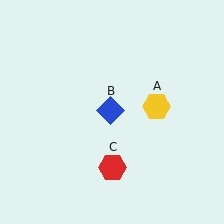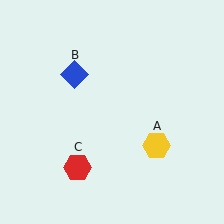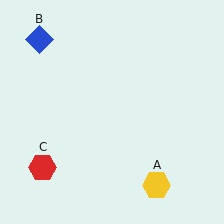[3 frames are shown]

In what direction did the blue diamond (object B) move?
The blue diamond (object B) moved up and to the left.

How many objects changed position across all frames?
3 objects changed position: yellow hexagon (object A), blue diamond (object B), red hexagon (object C).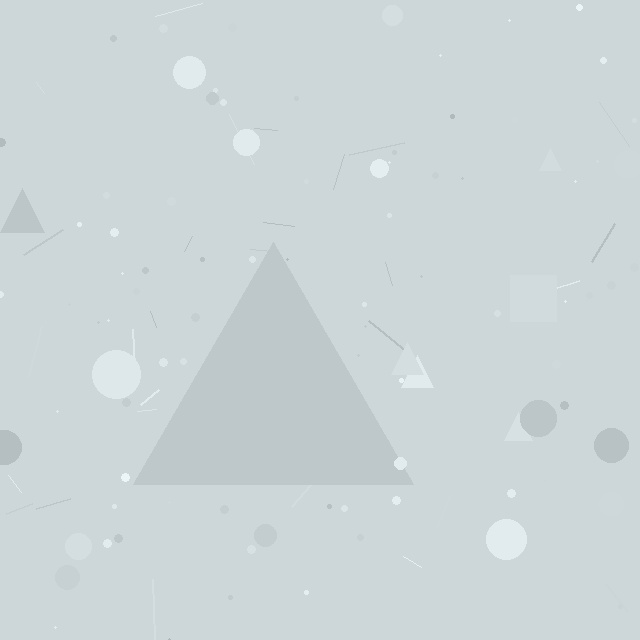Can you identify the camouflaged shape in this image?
The camouflaged shape is a triangle.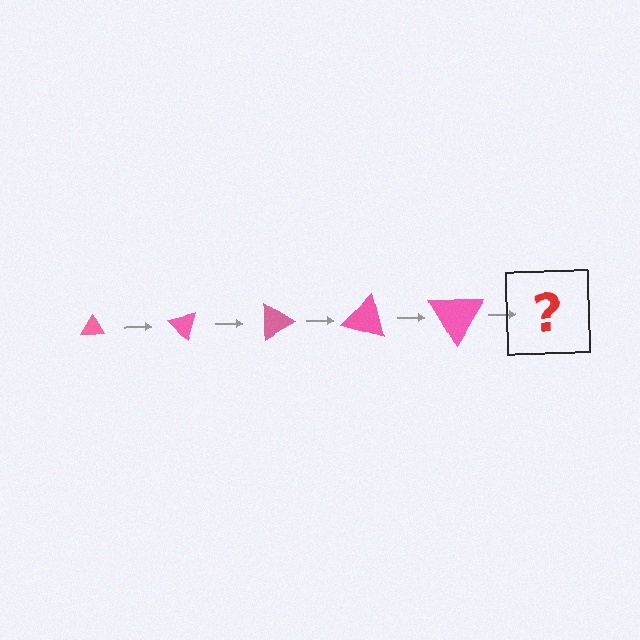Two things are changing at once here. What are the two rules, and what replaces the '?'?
The two rules are that the triangle grows larger each step and it rotates 45 degrees each step. The '?' should be a triangle, larger than the previous one and rotated 225 degrees from the start.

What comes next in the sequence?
The next element should be a triangle, larger than the previous one and rotated 225 degrees from the start.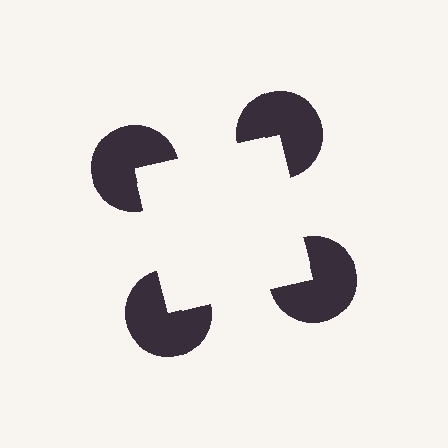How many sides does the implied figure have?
4 sides.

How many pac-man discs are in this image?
There are 4 — one at each vertex of the illusory square.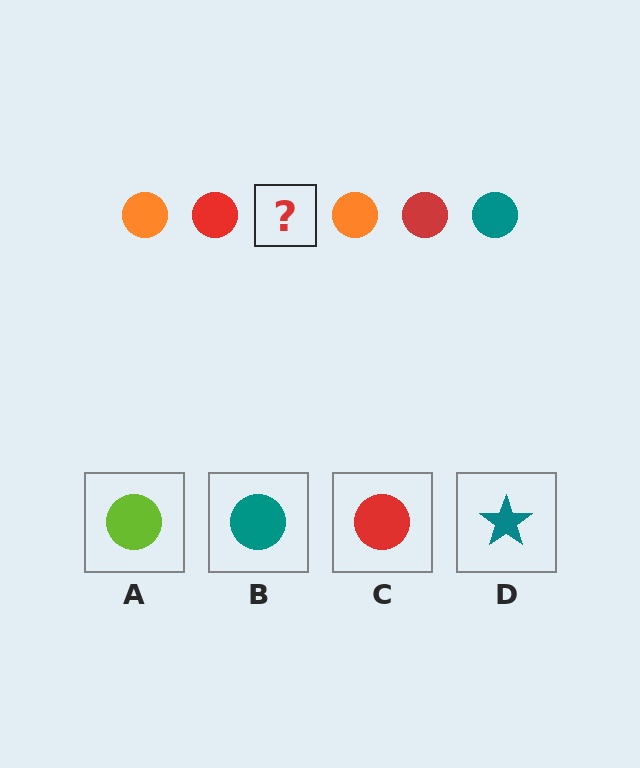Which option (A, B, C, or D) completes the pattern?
B.